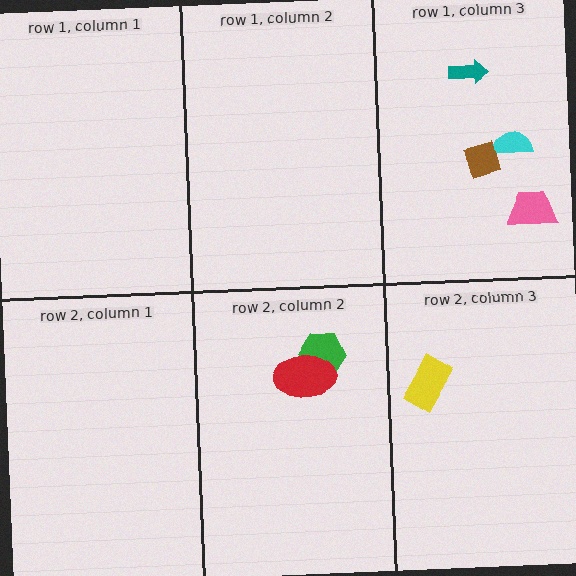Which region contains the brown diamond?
The row 1, column 3 region.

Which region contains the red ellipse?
The row 2, column 2 region.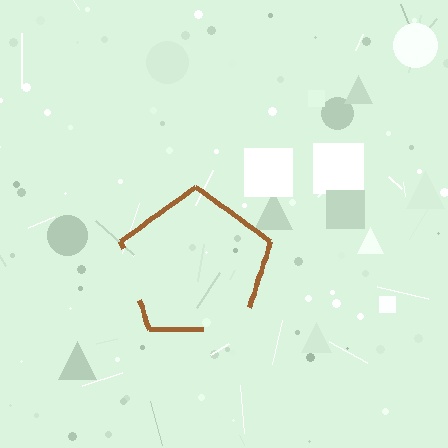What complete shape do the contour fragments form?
The contour fragments form a pentagon.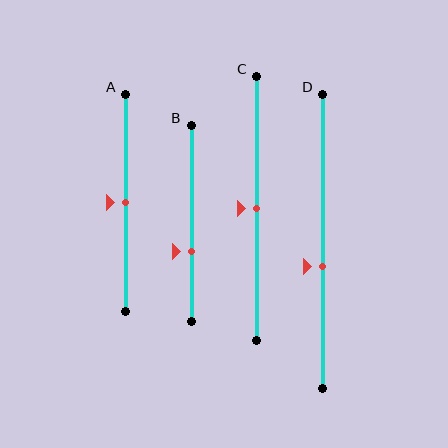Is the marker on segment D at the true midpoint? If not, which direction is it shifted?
No, the marker on segment D is shifted downward by about 9% of the segment length.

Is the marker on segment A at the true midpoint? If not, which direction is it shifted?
Yes, the marker on segment A is at the true midpoint.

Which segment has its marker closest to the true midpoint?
Segment A has its marker closest to the true midpoint.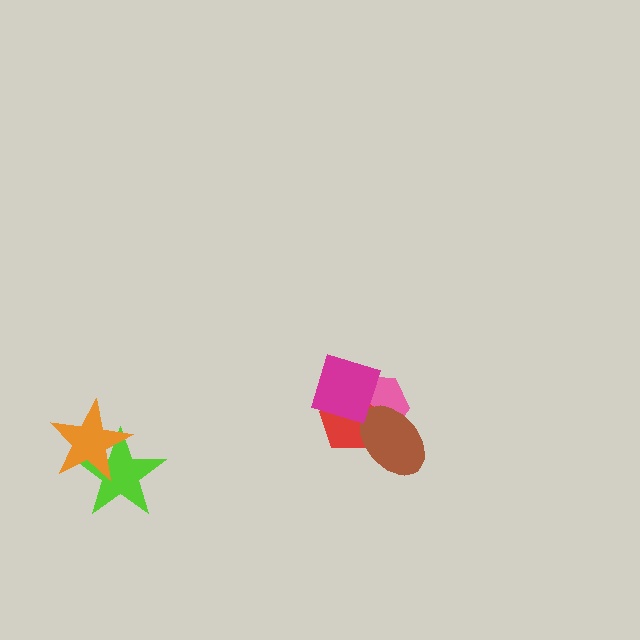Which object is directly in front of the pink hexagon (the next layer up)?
The red pentagon is directly in front of the pink hexagon.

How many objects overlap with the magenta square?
2 objects overlap with the magenta square.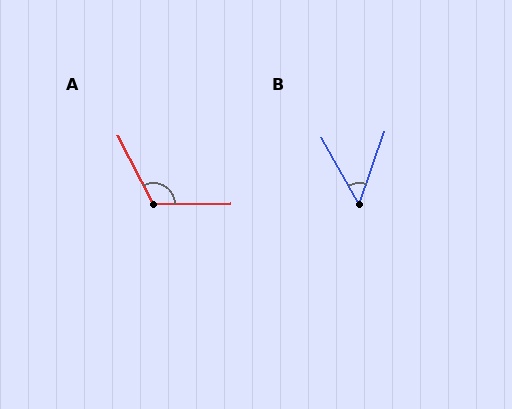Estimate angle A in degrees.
Approximately 116 degrees.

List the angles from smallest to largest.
B (49°), A (116°).